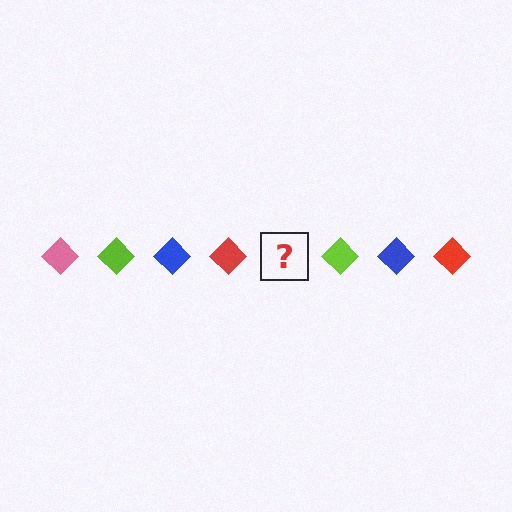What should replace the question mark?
The question mark should be replaced with a pink diamond.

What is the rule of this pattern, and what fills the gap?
The rule is that the pattern cycles through pink, lime, blue, red diamonds. The gap should be filled with a pink diamond.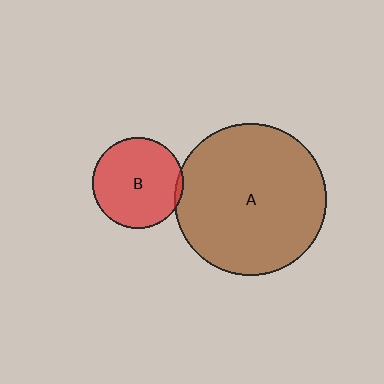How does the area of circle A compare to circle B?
Approximately 2.8 times.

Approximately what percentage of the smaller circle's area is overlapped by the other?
Approximately 5%.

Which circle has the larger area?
Circle A (brown).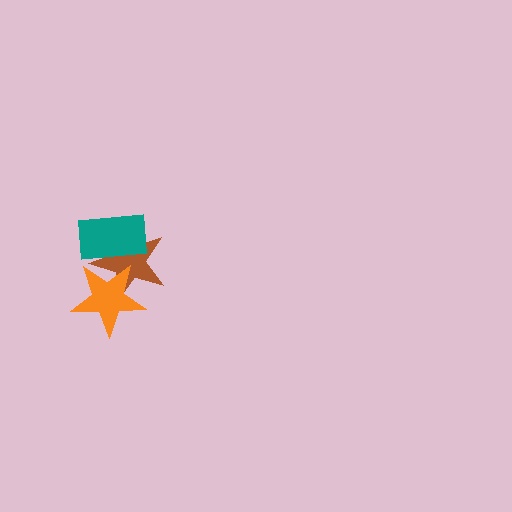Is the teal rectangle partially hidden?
No, no other shape covers it.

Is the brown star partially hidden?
Yes, it is partially covered by another shape.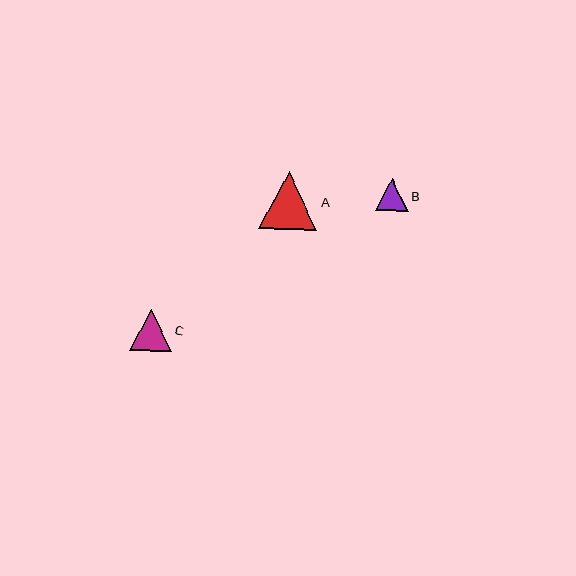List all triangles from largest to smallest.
From largest to smallest: A, C, B.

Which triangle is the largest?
Triangle A is the largest with a size of approximately 58 pixels.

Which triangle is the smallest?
Triangle B is the smallest with a size of approximately 33 pixels.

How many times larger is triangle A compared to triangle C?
Triangle A is approximately 1.4 times the size of triangle C.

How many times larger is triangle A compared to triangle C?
Triangle A is approximately 1.4 times the size of triangle C.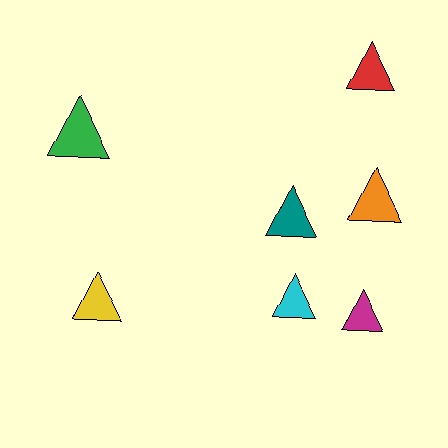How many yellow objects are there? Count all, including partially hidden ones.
There is 1 yellow object.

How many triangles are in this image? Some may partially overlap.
There are 7 triangles.